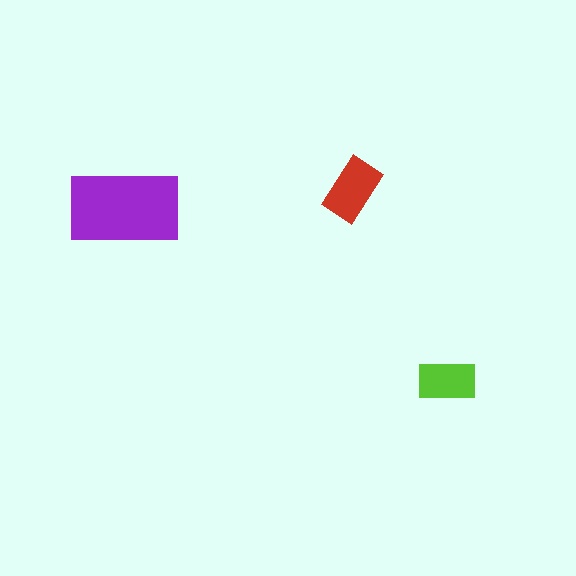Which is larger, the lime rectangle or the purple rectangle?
The purple one.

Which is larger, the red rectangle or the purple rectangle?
The purple one.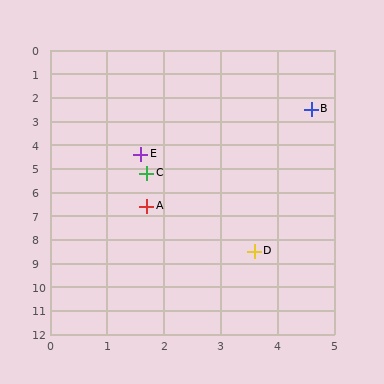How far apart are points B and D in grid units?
Points B and D are about 6.1 grid units apart.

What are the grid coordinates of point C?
Point C is at approximately (1.7, 5.2).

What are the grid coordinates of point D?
Point D is at approximately (3.6, 8.5).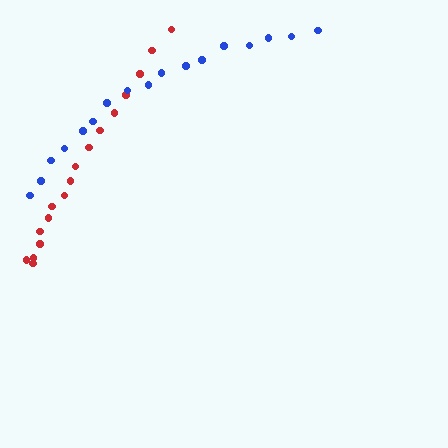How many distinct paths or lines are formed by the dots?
There are 2 distinct paths.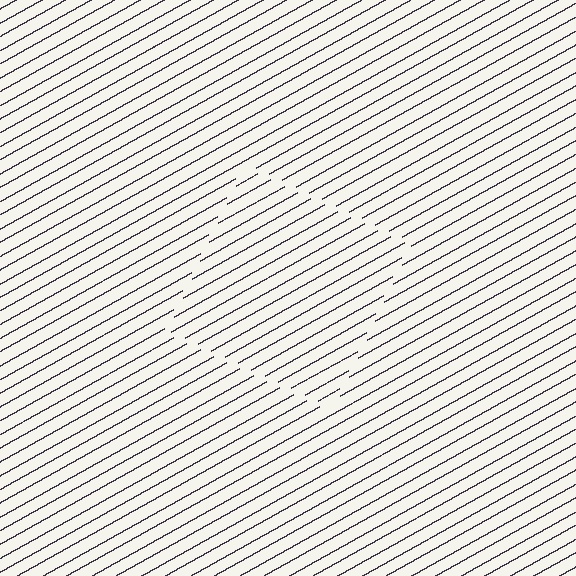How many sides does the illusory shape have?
4 sides — the line-ends trace a square.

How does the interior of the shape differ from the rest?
The interior of the shape contains the same grating, shifted by half a period — the contour is defined by the phase discontinuity where line-ends from the inner and outer gratings abut.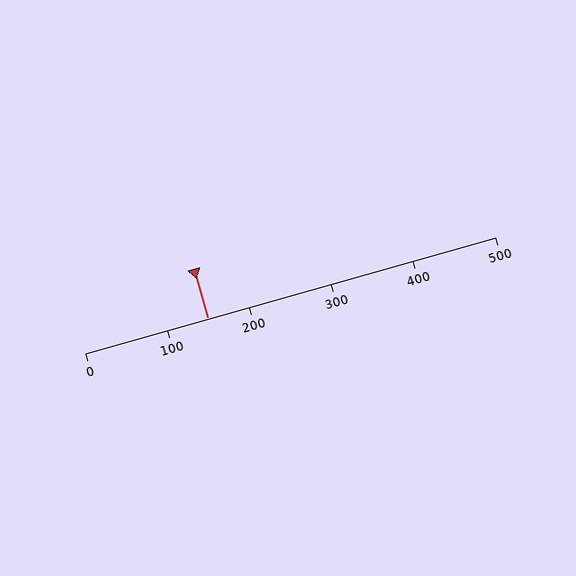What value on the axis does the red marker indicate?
The marker indicates approximately 150.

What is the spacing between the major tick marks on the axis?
The major ticks are spaced 100 apart.